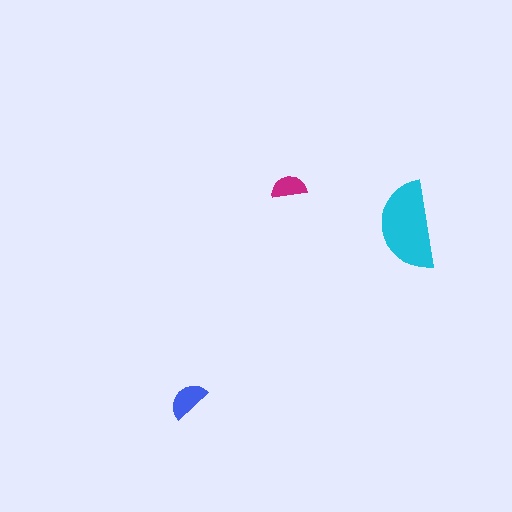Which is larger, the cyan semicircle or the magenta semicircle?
The cyan one.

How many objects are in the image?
There are 3 objects in the image.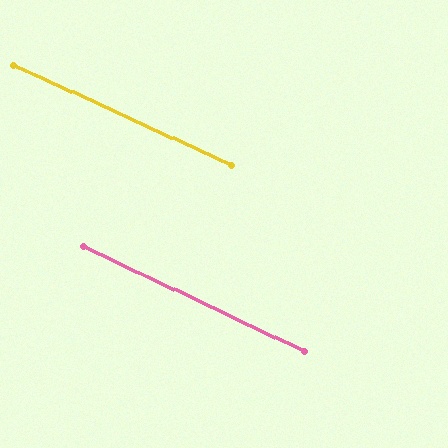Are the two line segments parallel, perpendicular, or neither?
Parallel — their directions differ by only 0.7°.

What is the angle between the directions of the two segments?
Approximately 1 degree.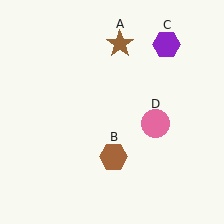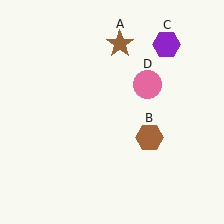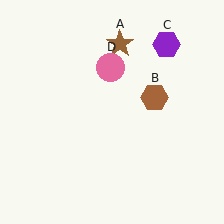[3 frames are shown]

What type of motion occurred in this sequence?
The brown hexagon (object B), pink circle (object D) rotated counterclockwise around the center of the scene.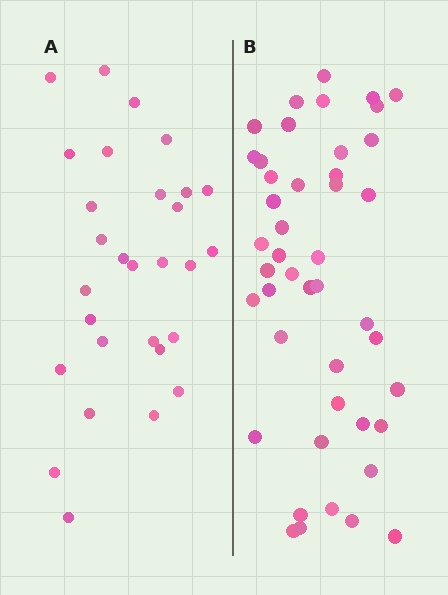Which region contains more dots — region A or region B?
Region B (the right region) has more dots.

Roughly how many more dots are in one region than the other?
Region B has approximately 15 more dots than region A.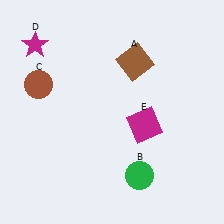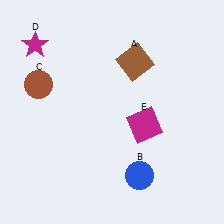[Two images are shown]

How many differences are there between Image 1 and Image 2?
There is 1 difference between the two images.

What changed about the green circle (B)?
In Image 1, B is green. In Image 2, it changed to blue.